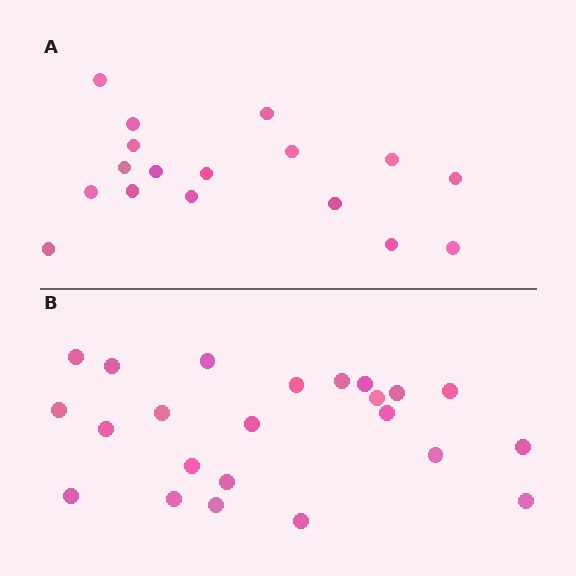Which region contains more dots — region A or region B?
Region B (the bottom region) has more dots.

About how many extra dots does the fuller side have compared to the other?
Region B has about 6 more dots than region A.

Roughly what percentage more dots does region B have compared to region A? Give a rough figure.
About 35% more.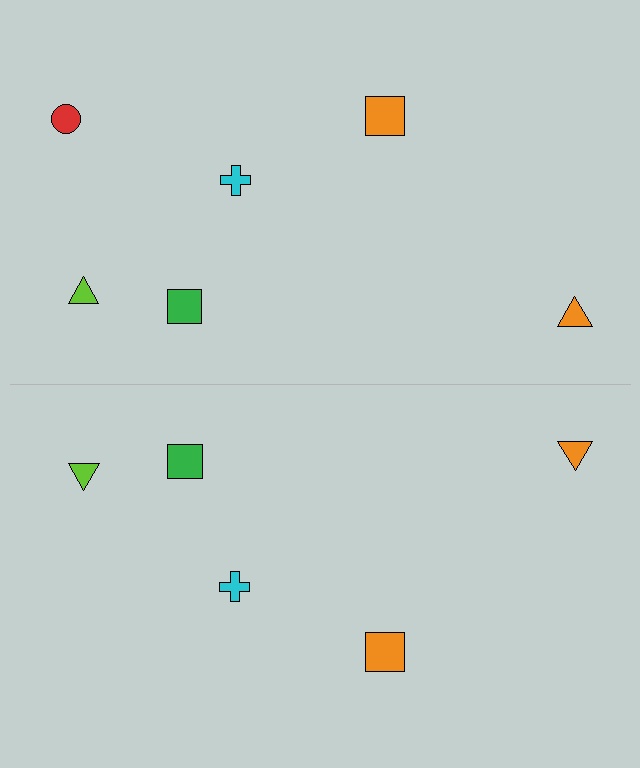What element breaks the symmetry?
A red circle is missing from the bottom side.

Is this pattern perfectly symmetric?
No, the pattern is not perfectly symmetric. A red circle is missing from the bottom side.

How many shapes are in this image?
There are 11 shapes in this image.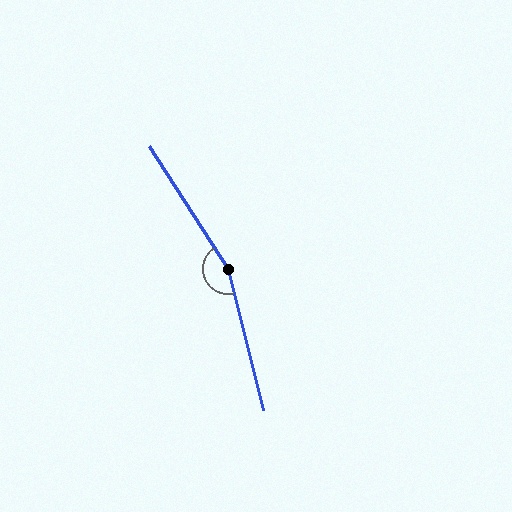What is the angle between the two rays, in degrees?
Approximately 161 degrees.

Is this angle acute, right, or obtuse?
It is obtuse.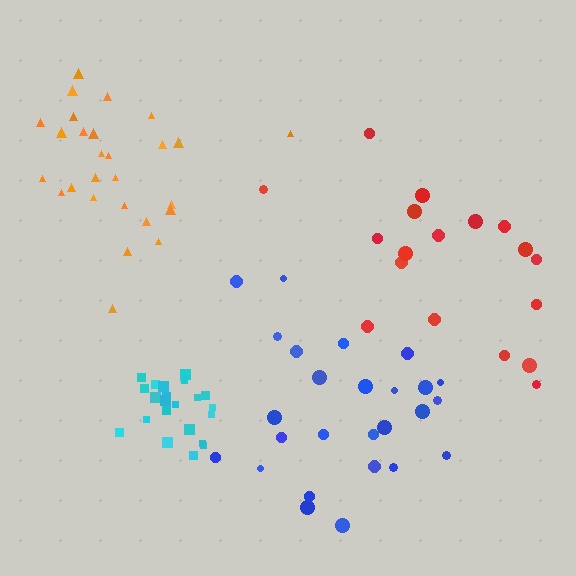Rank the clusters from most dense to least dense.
cyan, orange, blue, red.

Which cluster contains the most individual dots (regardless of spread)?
Orange (27).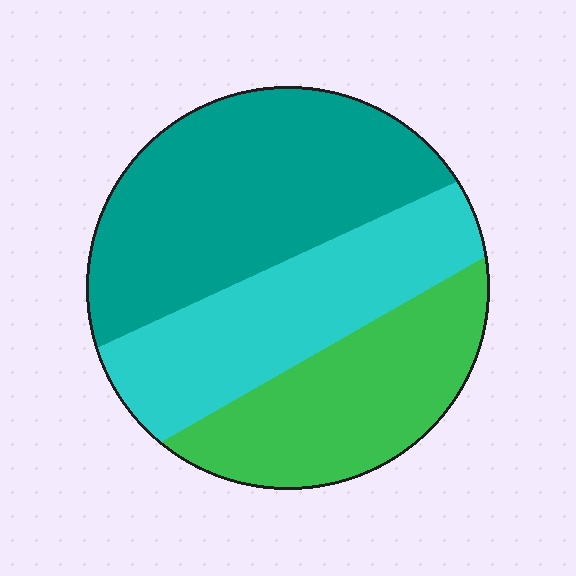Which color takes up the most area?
Teal, at roughly 40%.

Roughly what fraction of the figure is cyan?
Cyan covers around 30% of the figure.